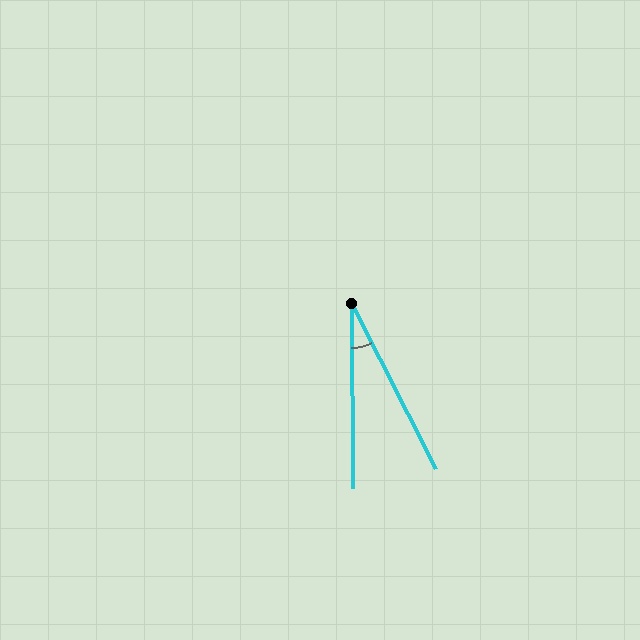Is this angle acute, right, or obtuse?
It is acute.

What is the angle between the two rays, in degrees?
Approximately 27 degrees.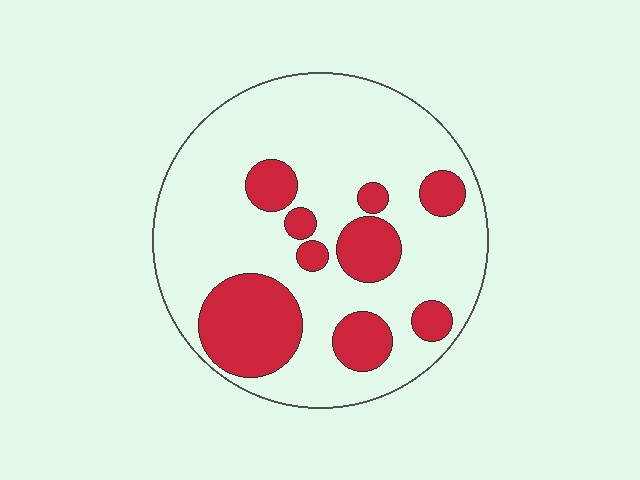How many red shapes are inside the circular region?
9.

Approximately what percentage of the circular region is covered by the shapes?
Approximately 25%.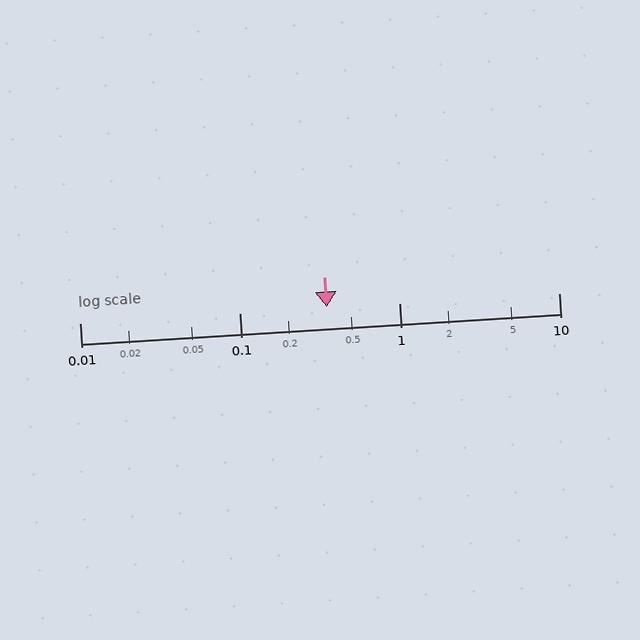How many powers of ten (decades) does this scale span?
The scale spans 3 decades, from 0.01 to 10.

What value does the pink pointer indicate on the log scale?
The pointer indicates approximately 0.35.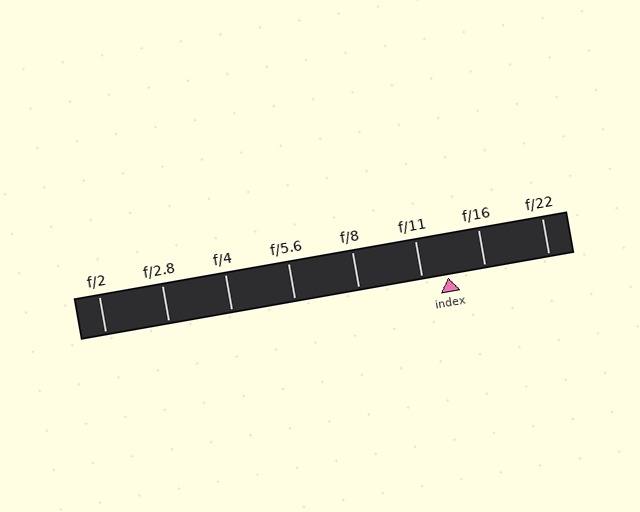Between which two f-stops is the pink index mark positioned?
The index mark is between f/11 and f/16.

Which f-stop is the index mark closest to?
The index mark is closest to f/11.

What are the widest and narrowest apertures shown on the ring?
The widest aperture shown is f/2 and the narrowest is f/22.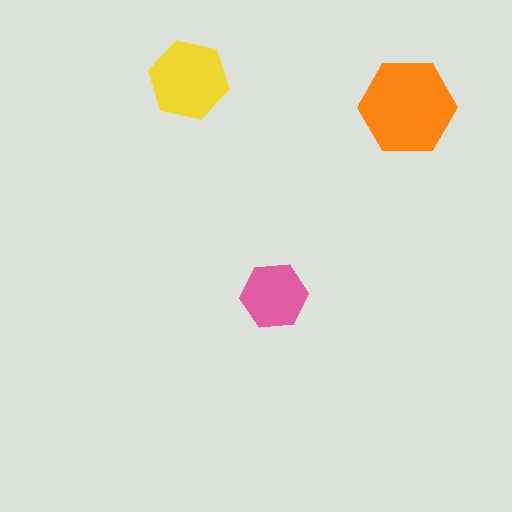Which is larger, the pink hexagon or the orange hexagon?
The orange one.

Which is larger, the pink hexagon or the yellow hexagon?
The yellow one.